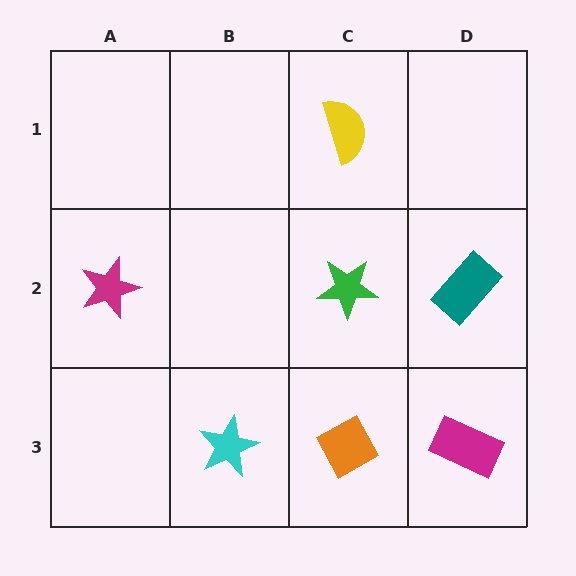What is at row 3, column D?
A magenta rectangle.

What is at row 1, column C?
A yellow semicircle.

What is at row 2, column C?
A green star.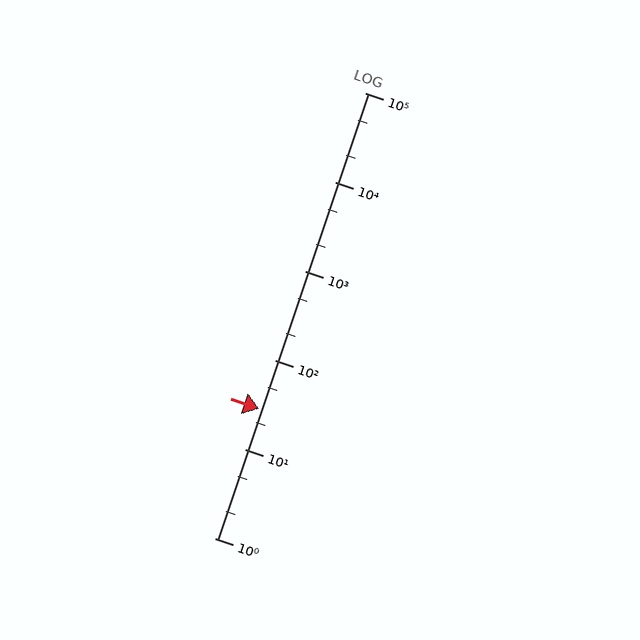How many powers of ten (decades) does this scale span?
The scale spans 5 decades, from 1 to 100000.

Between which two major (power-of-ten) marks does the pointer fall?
The pointer is between 10 and 100.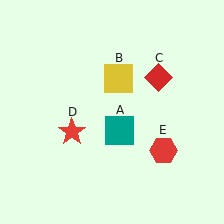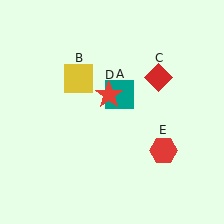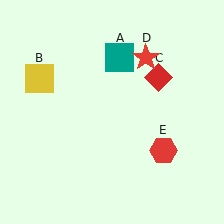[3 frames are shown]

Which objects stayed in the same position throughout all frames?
Red diamond (object C) and red hexagon (object E) remained stationary.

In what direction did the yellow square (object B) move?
The yellow square (object B) moved left.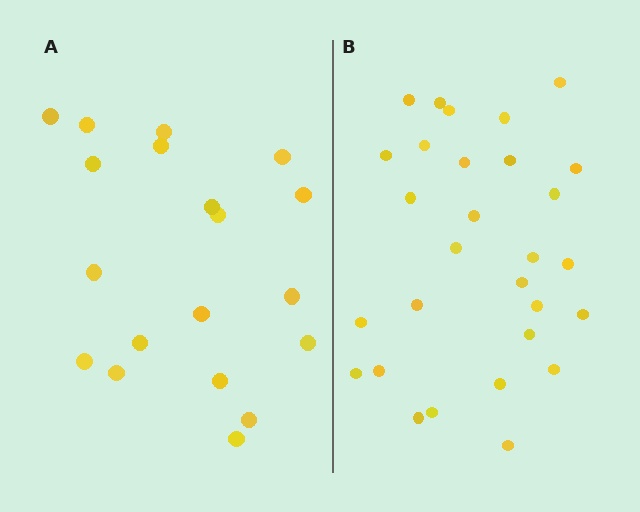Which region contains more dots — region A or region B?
Region B (the right region) has more dots.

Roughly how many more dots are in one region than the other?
Region B has roughly 10 or so more dots than region A.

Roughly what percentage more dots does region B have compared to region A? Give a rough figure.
About 55% more.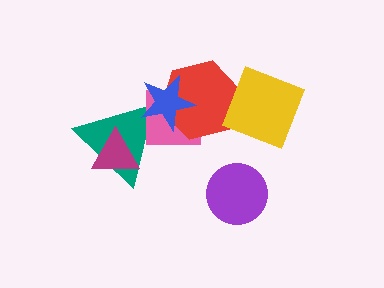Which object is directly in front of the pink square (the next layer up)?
The red hexagon is directly in front of the pink square.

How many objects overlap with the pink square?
3 objects overlap with the pink square.